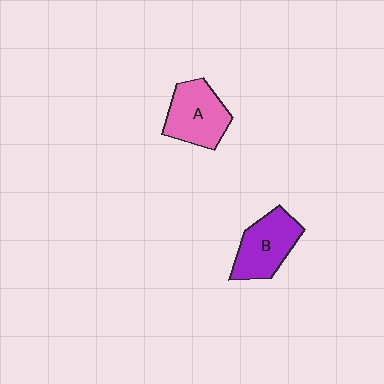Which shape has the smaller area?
Shape B (purple).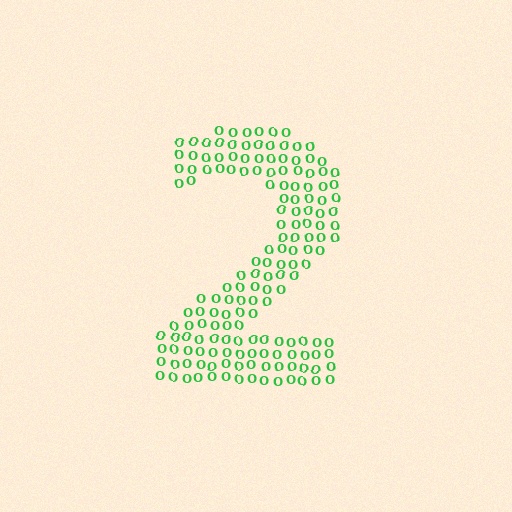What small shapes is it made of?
It is made of small letter O's.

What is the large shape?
The large shape is the digit 2.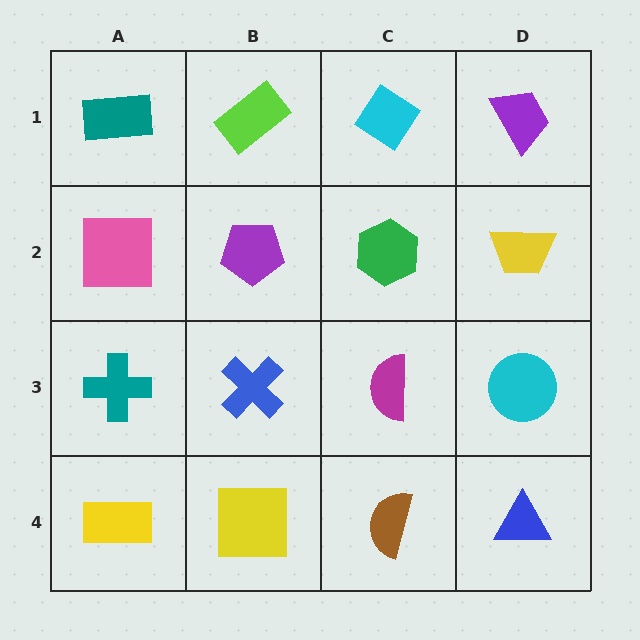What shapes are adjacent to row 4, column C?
A magenta semicircle (row 3, column C), a yellow square (row 4, column B), a blue triangle (row 4, column D).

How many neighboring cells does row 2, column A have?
3.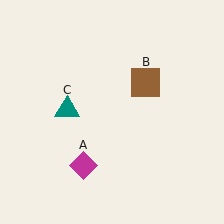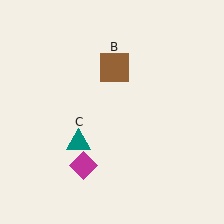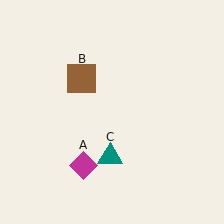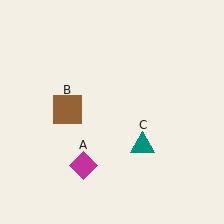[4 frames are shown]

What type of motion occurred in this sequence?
The brown square (object B), teal triangle (object C) rotated counterclockwise around the center of the scene.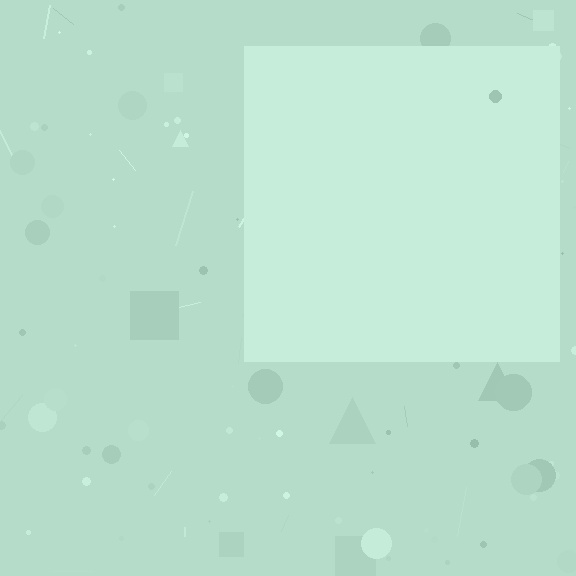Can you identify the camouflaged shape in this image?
The camouflaged shape is a square.